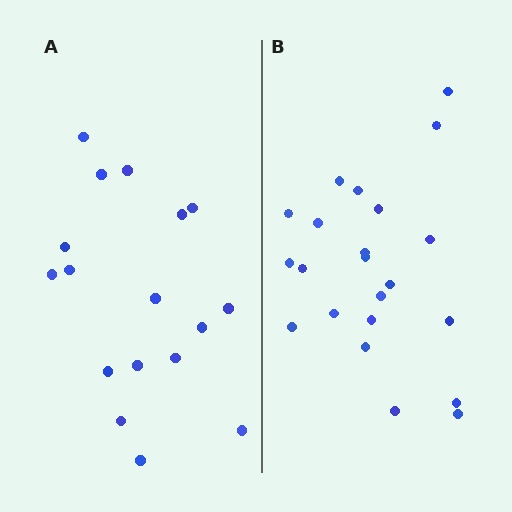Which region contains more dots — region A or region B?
Region B (the right region) has more dots.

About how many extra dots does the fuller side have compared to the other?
Region B has about 5 more dots than region A.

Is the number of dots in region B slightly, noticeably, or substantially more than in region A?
Region B has noticeably more, but not dramatically so. The ratio is roughly 1.3 to 1.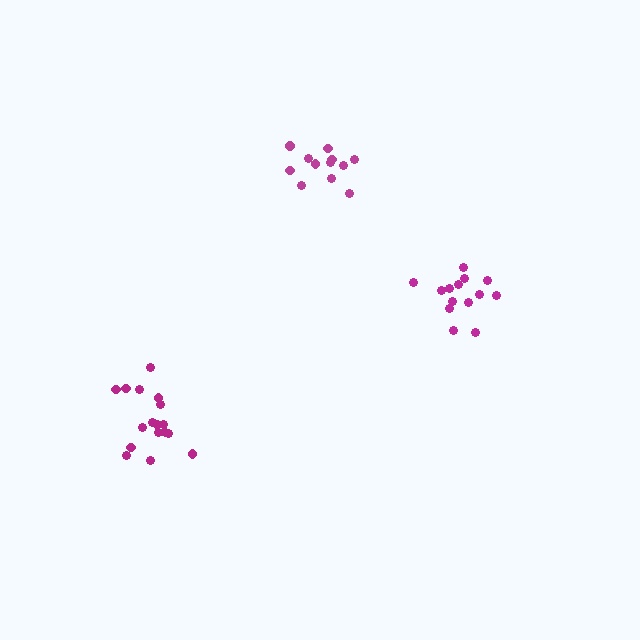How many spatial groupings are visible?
There are 3 spatial groupings.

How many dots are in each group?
Group 1: 17 dots, Group 2: 14 dots, Group 3: 12 dots (43 total).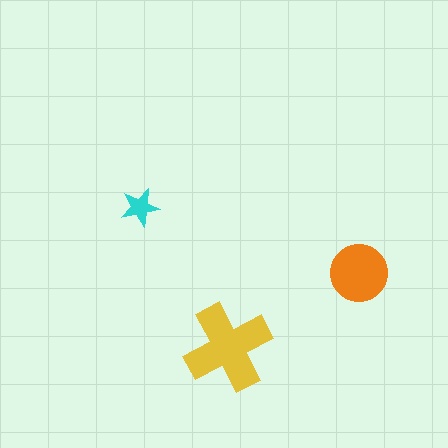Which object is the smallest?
The cyan star.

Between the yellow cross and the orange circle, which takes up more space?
The yellow cross.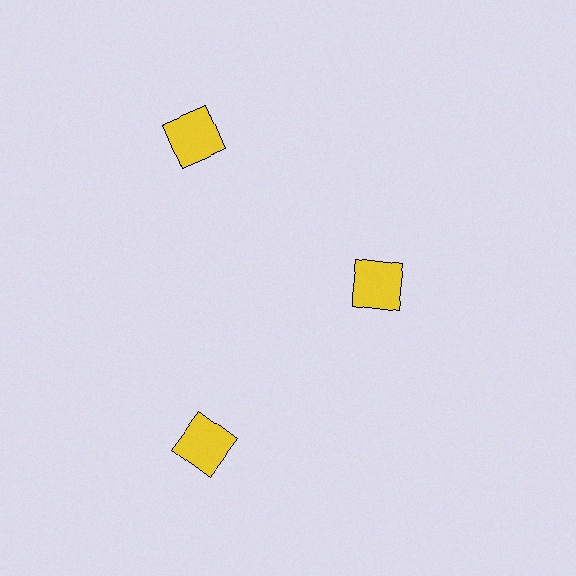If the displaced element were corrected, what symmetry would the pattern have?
It would have 3-fold rotational symmetry — the pattern would map onto itself every 120 degrees.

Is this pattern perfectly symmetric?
No. The 3 yellow squares are arranged in a ring, but one element near the 3 o'clock position is pulled inward toward the center, breaking the 3-fold rotational symmetry.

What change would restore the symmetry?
The symmetry would be restored by moving it outward, back onto the ring so that all 3 squares sit at equal angles and equal distance from the center.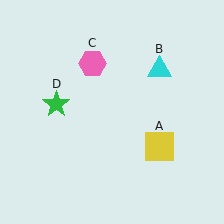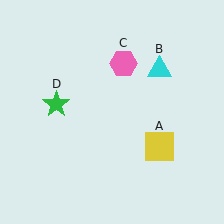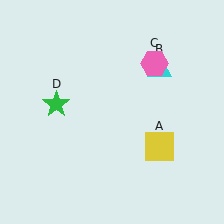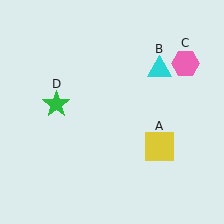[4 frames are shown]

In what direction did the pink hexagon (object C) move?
The pink hexagon (object C) moved right.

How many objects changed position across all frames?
1 object changed position: pink hexagon (object C).